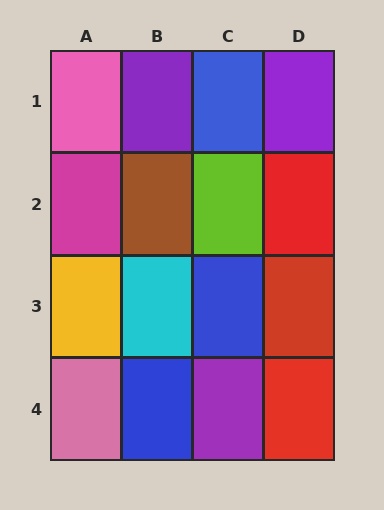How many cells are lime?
1 cell is lime.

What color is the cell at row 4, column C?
Purple.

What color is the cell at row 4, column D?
Red.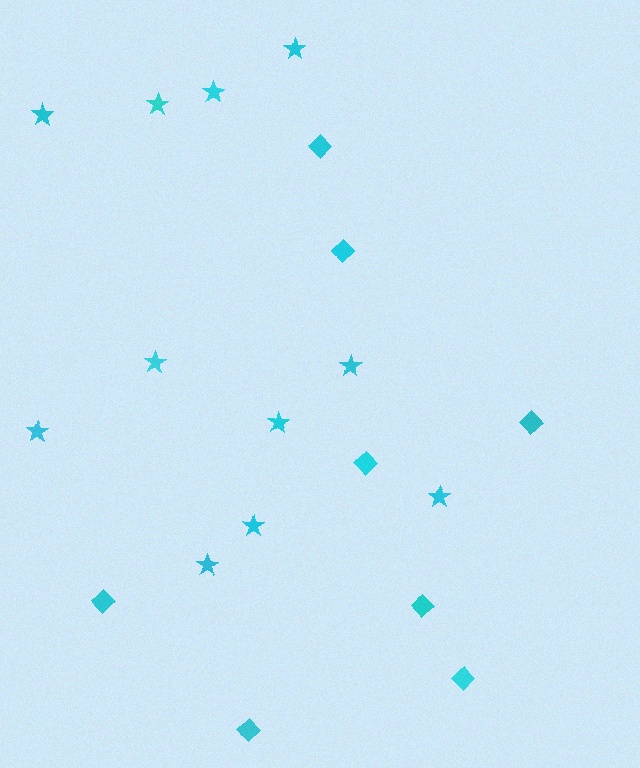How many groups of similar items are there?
There are 2 groups: one group of stars (11) and one group of diamonds (8).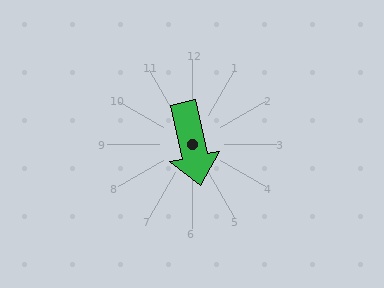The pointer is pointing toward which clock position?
Roughly 6 o'clock.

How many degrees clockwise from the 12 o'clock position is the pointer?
Approximately 168 degrees.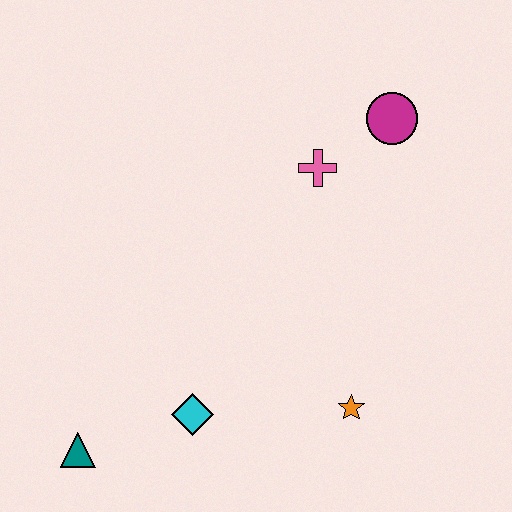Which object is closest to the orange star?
The cyan diamond is closest to the orange star.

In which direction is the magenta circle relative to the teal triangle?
The magenta circle is above the teal triangle.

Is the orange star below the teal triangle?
No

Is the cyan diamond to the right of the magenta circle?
No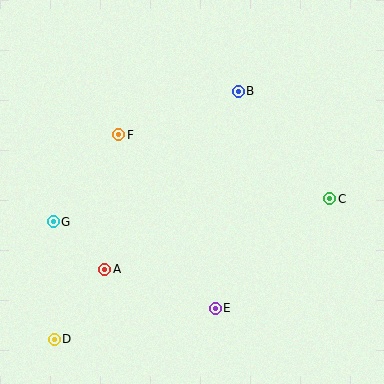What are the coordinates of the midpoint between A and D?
The midpoint between A and D is at (80, 304).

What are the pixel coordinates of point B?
Point B is at (238, 91).